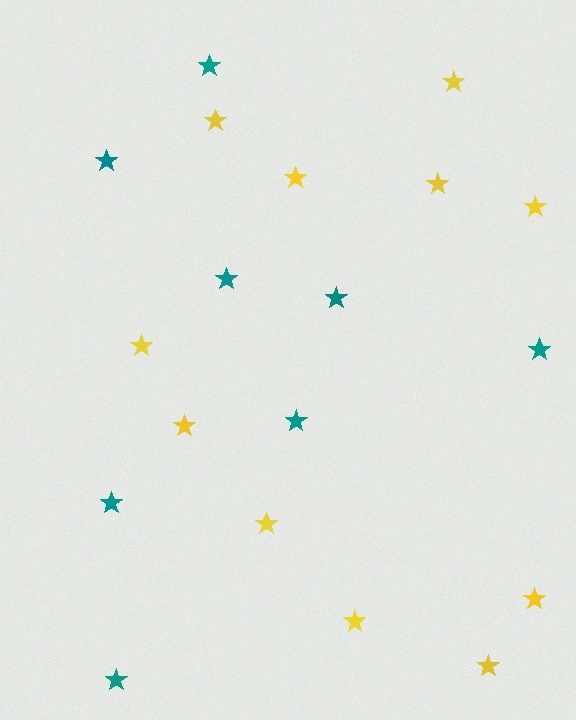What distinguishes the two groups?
There are 2 groups: one group of teal stars (8) and one group of yellow stars (11).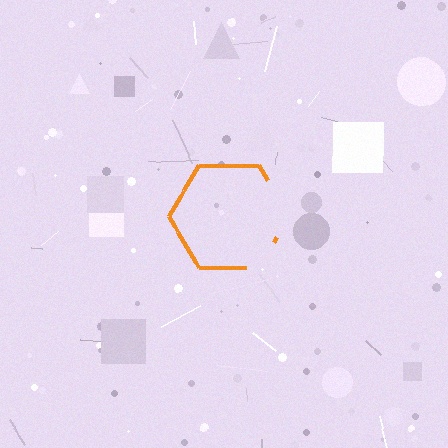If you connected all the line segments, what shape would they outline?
They would outline a hexagon.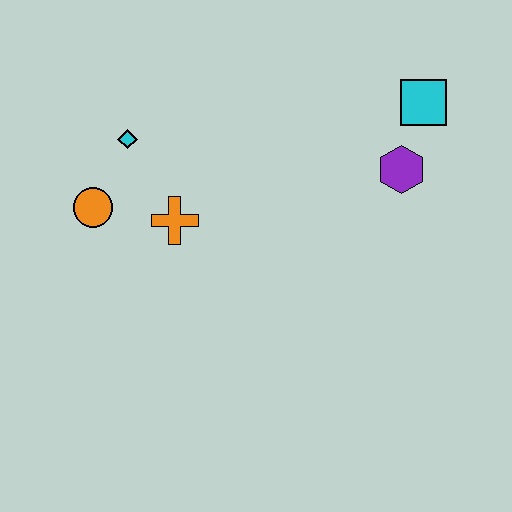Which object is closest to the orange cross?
The orange circle is closest to the orange cross.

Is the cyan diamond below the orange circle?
No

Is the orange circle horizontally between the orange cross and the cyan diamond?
No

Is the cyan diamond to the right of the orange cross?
No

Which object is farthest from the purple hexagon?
The orange circle is farthest from the purple hexagon.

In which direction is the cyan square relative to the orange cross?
The cyan square is to the right of the orange cross.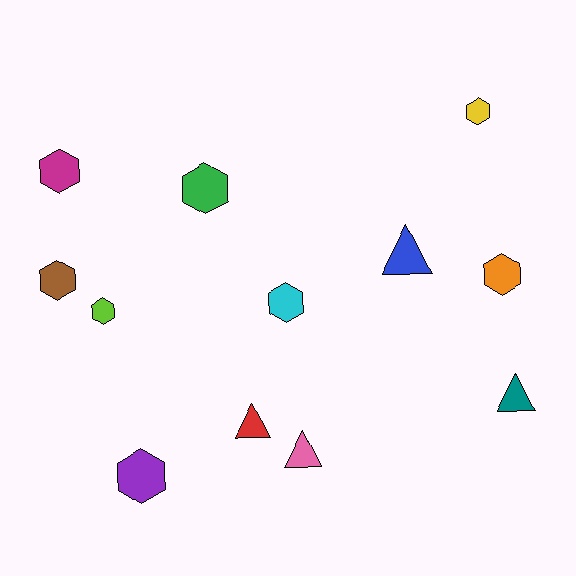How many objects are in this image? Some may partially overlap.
There are 12 objects.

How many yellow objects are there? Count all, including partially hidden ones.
There is 1 yellow object.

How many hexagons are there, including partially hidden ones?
There are 8 hexagons.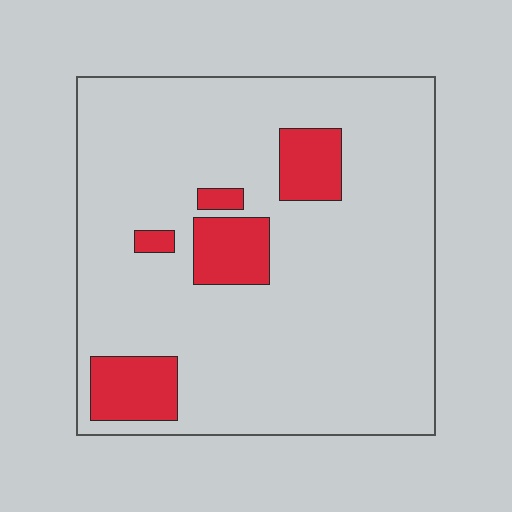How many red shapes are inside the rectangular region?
5.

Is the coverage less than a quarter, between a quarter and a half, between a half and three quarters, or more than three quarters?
Less than a quarter.